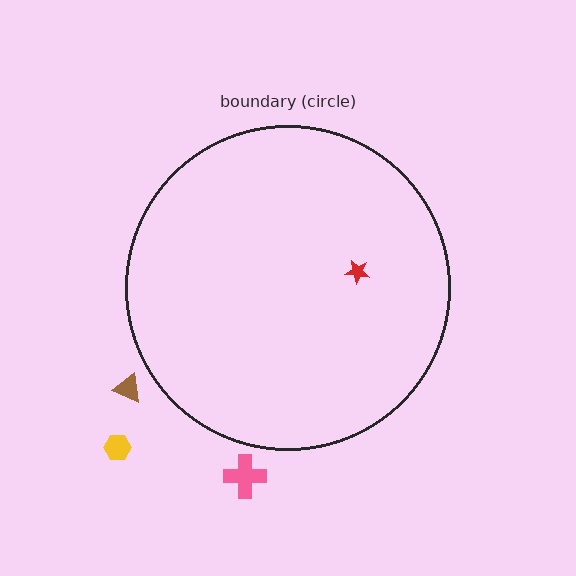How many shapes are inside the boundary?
1 inside, 3 outside.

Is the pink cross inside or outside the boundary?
Outside.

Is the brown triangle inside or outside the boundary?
Outside.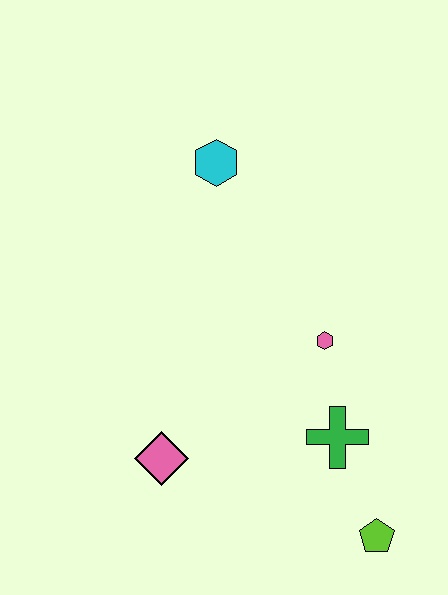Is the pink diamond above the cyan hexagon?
No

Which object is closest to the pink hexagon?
The green cross is closest to the pink hexagon.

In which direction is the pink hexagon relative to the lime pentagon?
The pink hexagon is above the lime pentagon.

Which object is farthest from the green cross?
The cyan hexagon is farthest from the green cross.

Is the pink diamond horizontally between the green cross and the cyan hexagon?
No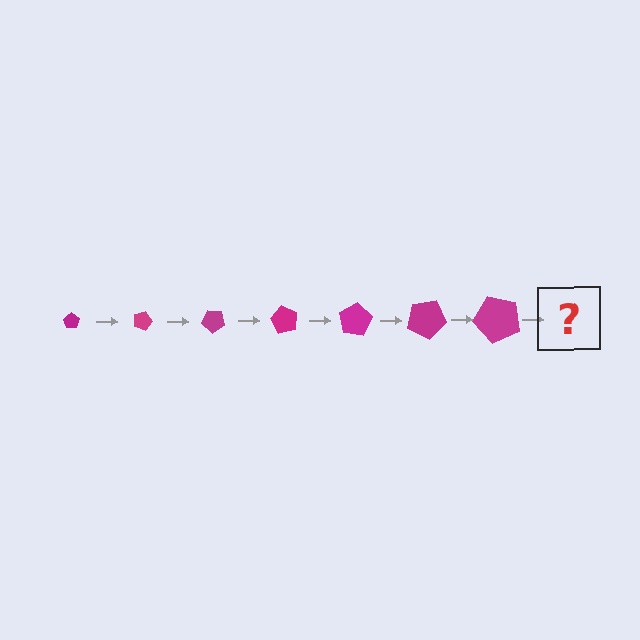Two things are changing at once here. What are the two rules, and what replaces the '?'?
The two rules are that the pentagon grows larger each step and it rotates 20 degrees each step. The '?' should be a pentagon, larger than the previous one and rotated 140 degrees from the start.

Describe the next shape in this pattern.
It should be a pentagon, larger than the previous one and rotated 140 degrees from the start.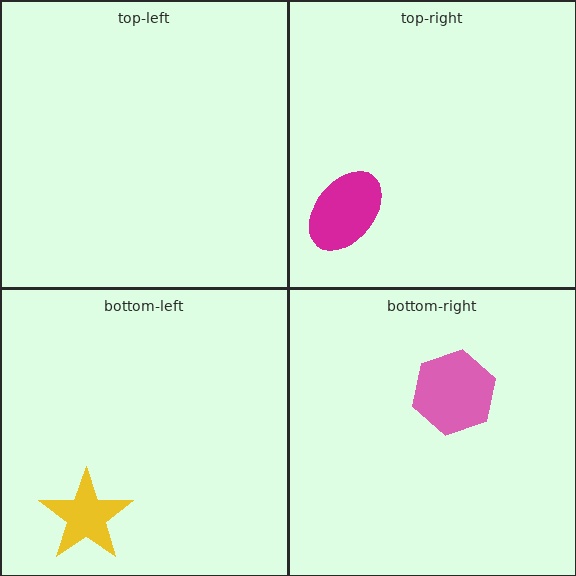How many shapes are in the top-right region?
1.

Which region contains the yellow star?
The bottom-left region.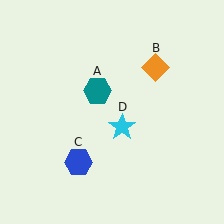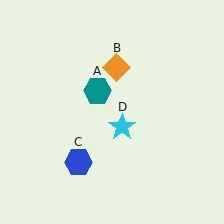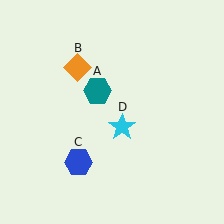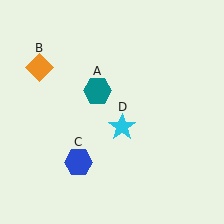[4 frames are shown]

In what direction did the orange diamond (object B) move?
The orange diamond (object B) moved left.